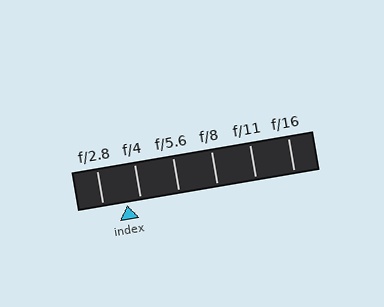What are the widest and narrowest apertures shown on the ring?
The widest aperture shown is f/2.8 and the narrowest is f/16.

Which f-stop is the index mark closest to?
The index mark is closest to f/4.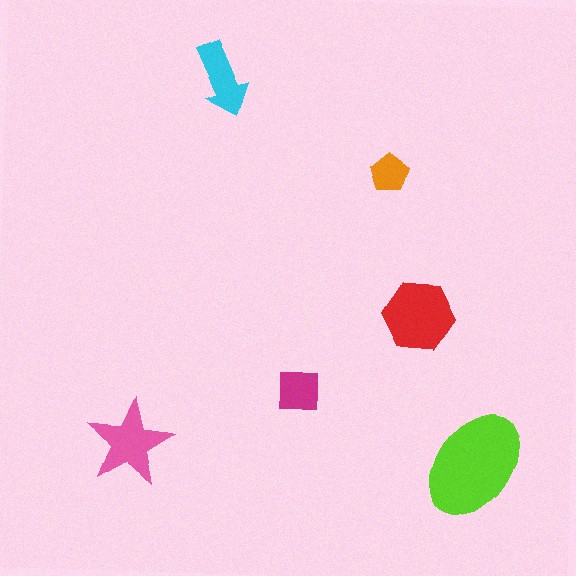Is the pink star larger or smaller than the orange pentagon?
Larger.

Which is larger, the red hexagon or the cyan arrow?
The red hexagon.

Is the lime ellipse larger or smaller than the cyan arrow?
Larger.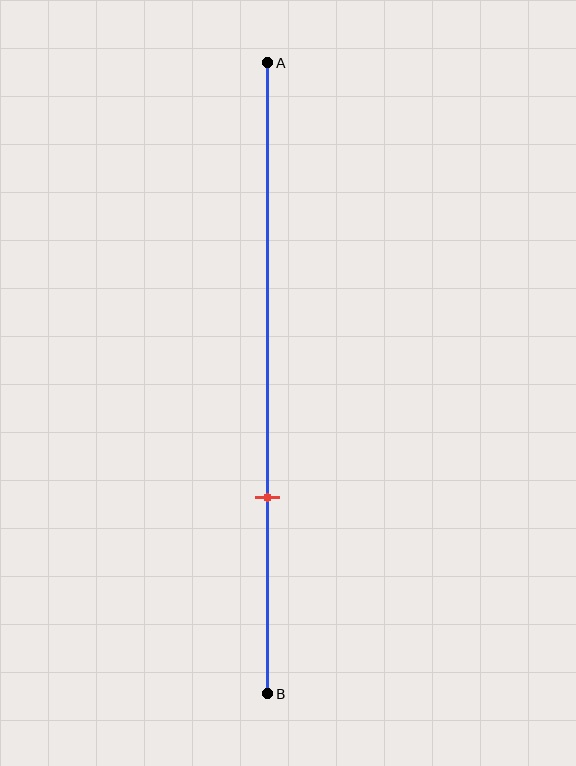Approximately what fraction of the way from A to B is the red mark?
The red mark is approximately 70% of the way from A to B.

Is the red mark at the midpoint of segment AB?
No, the mark is at about 70% from A, not at the 50% midpoint.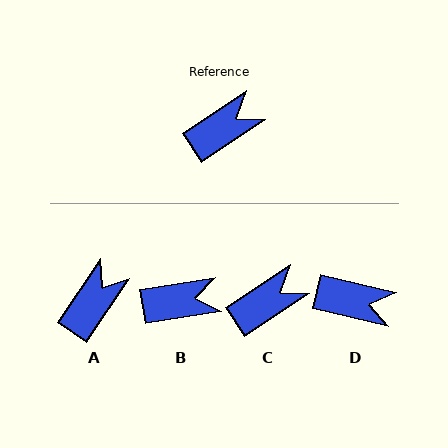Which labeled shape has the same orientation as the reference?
C.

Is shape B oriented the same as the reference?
No, it is off by about 24 degrees.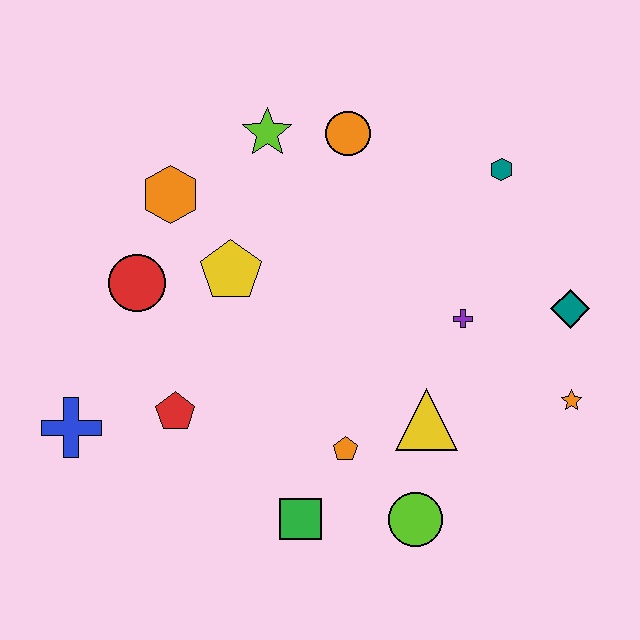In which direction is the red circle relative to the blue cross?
The red circle is above the blue cross.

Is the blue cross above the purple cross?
No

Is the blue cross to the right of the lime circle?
No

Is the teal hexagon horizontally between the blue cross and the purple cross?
No